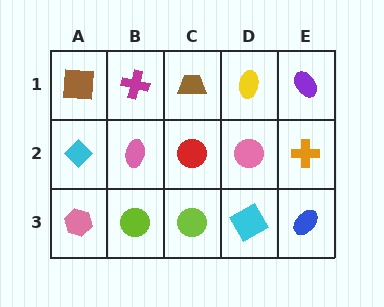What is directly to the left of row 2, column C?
A pink ellipse.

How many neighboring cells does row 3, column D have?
3.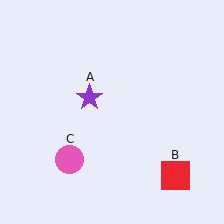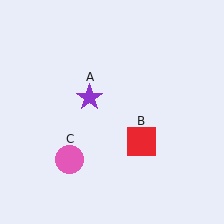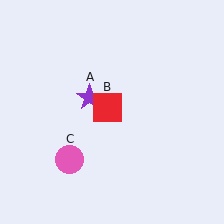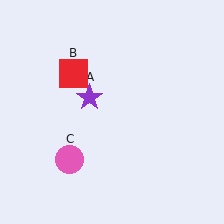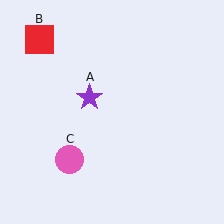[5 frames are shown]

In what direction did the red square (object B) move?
The red square (object B) moved up and to the left.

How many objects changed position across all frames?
1 object changed position: red square (object B).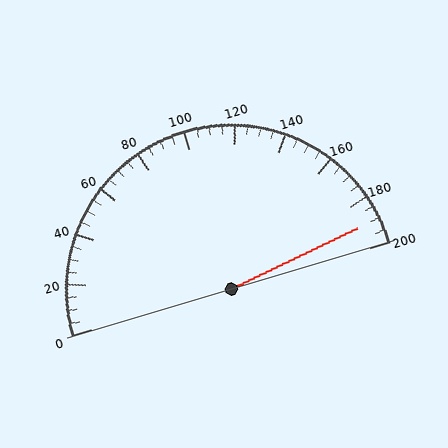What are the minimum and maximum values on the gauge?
The gauge ranges from 0 to 200.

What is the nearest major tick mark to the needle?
The nearest major tick mark is 200.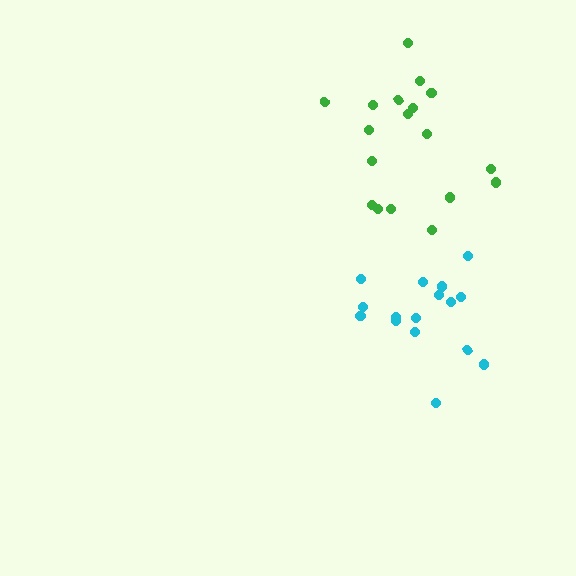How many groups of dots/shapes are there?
There are 2 groups.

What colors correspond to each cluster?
The clusters are colored: cyan, green.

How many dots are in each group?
Group 1: 16 dots, Group 2: 18 dots (34 total).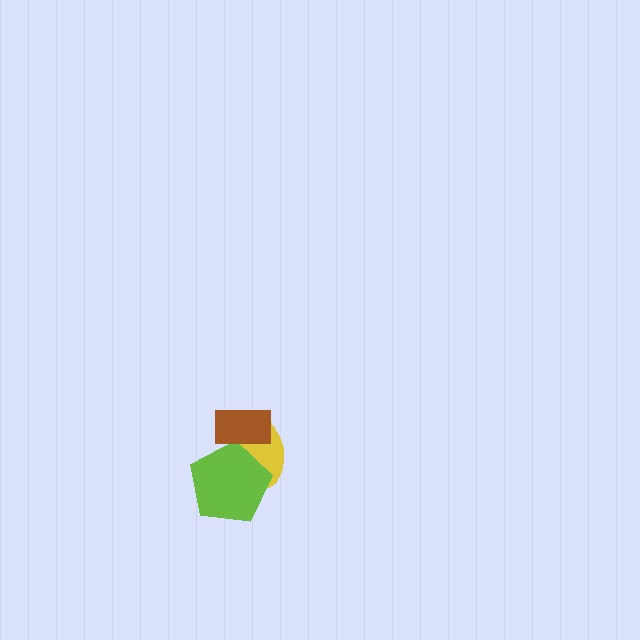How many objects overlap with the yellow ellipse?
2 objects overlap with the yellow ellipse.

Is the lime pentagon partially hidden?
Yes, it is partially covered by another shape.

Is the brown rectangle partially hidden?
No, no other shape covers it.